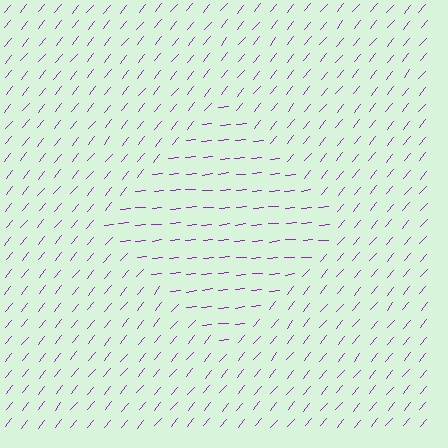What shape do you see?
I see a diamond.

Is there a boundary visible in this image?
Yes, there is a texture boundary formed by a change in line orientation.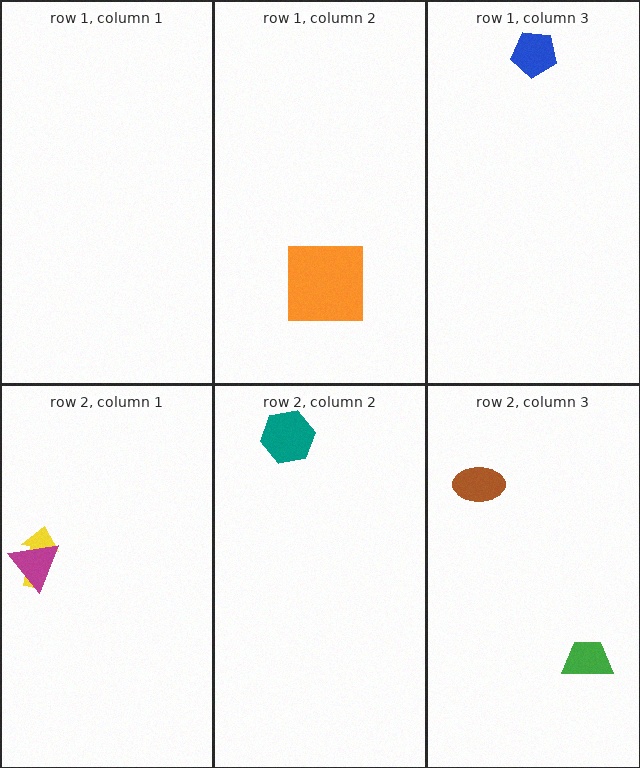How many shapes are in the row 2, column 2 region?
1.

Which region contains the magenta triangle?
The row 2, column 1 region.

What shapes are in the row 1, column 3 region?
The blue pentagon.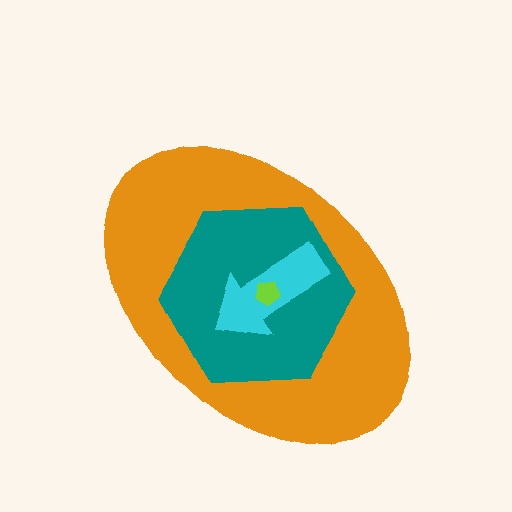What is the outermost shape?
The orange ellipse.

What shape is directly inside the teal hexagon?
The cyan arrow.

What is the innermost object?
The lime pentagon.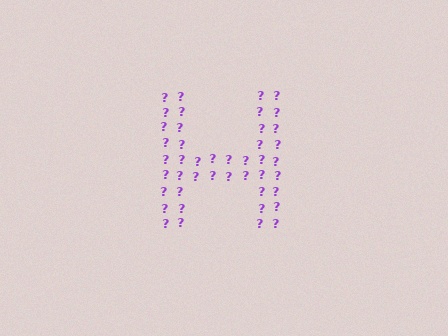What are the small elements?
The small elements are question marks.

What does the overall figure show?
The overall figure shows the letter H.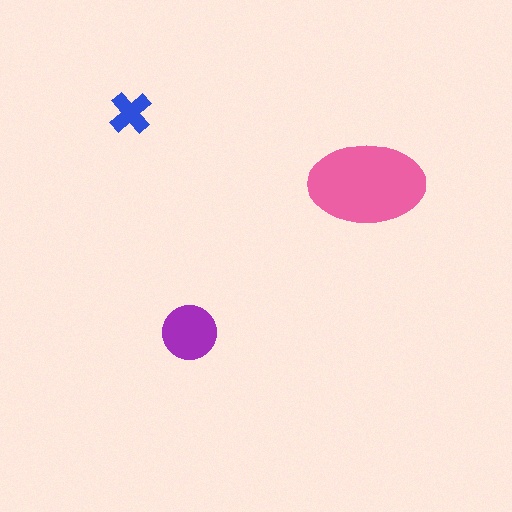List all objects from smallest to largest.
The blue cross, the purple circle, the pink ellipse.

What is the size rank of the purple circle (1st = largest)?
2nd.